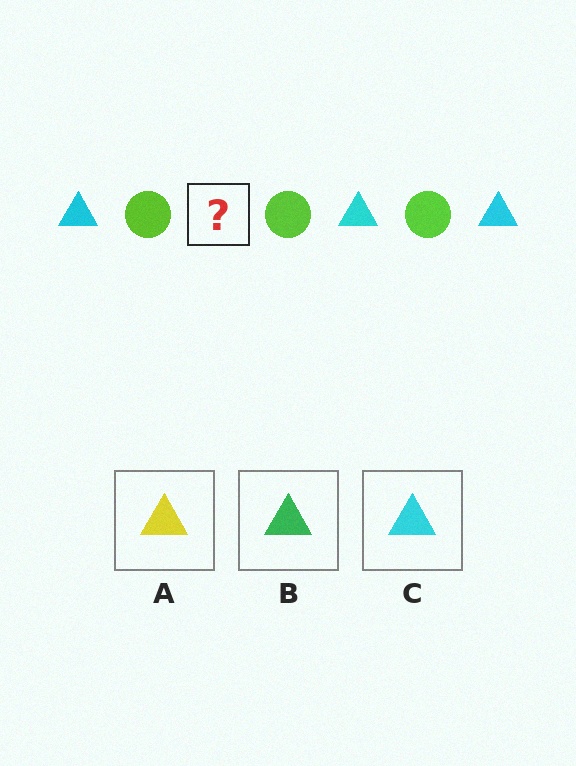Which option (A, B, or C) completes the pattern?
C.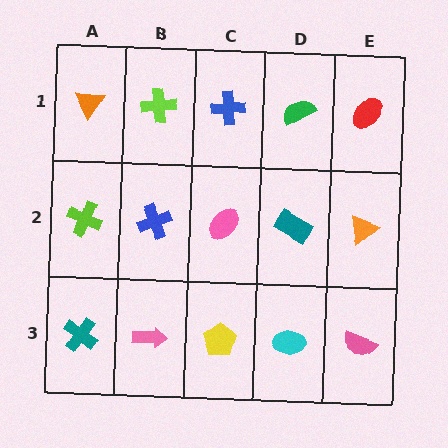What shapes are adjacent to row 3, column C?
A pink ellipse (row 2, column C), a pink arrow (row 3, column B), a cyan ellipse (row 3, column D).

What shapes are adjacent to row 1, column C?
A pink ellipse (row 2, column C), a lime cross (row 1, column B), a green semicircle (row 1, column D).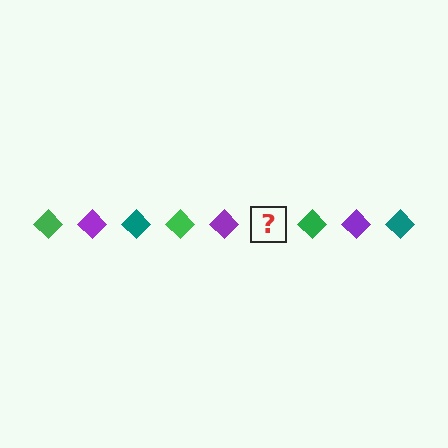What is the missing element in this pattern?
The missing element is a teal diamond.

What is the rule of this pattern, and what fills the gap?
The rule is that the pattern cycles through green, purple, teal diamonds. The gap should be filled with a teal diamond.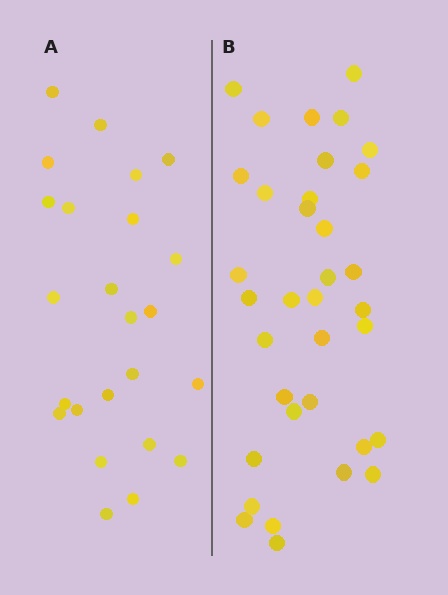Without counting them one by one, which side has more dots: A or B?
Region B (the right region) has more dots.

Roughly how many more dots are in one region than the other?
Region B has roughly 12 or so more dots than region A.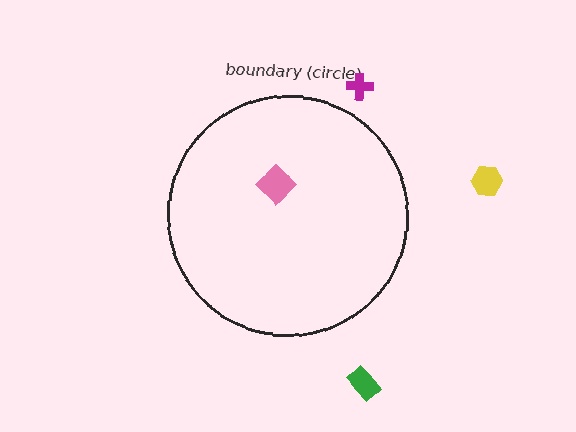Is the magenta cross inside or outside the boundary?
Outside.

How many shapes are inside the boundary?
1 inside, 3 outside.